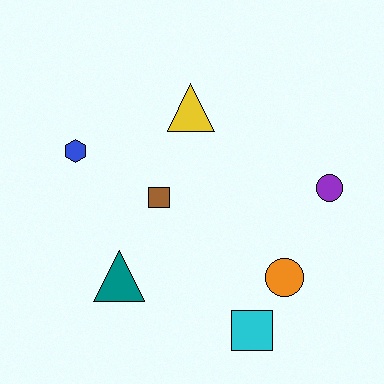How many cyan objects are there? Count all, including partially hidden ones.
There is 1 cyan object.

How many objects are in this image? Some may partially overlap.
There are 7 objects.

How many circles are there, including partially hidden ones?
There are 2 circles.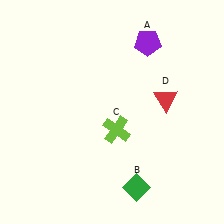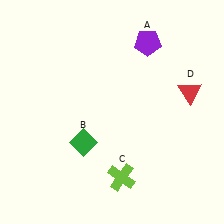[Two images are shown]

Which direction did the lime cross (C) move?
The lime cross (C) moved down.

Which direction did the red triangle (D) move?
The red triangle (D) moved right.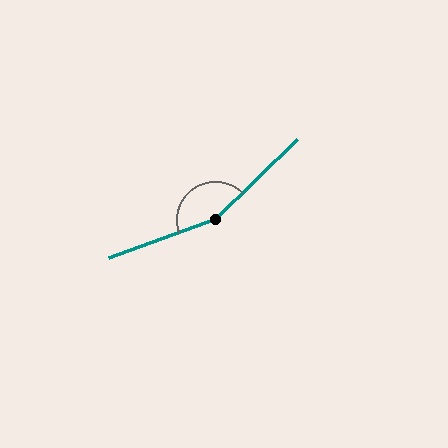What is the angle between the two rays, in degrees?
Approximately 155 degrees.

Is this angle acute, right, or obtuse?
It is obtuse.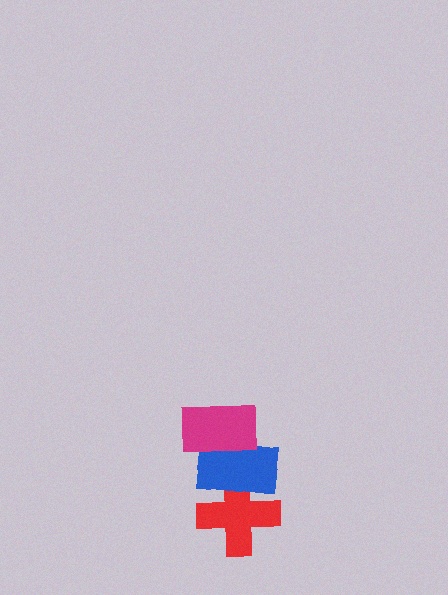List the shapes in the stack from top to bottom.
From top to bottom: the magenta rectangle, the blue rectangle, the red cross.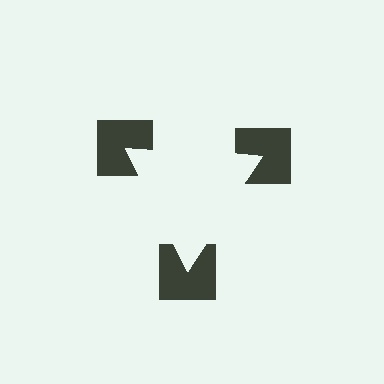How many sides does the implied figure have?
3 sides.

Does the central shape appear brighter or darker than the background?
It typically appears slightly brighter than the background, even though no actual brightness change is drawn.